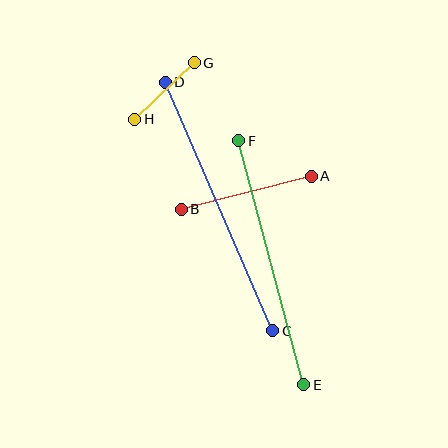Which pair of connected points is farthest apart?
Points C and D are farthest apart.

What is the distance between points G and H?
The distance is approximately 82 pixels.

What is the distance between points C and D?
The distance is approximately 270 pixels.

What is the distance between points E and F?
The distance is approximately 253 pixels.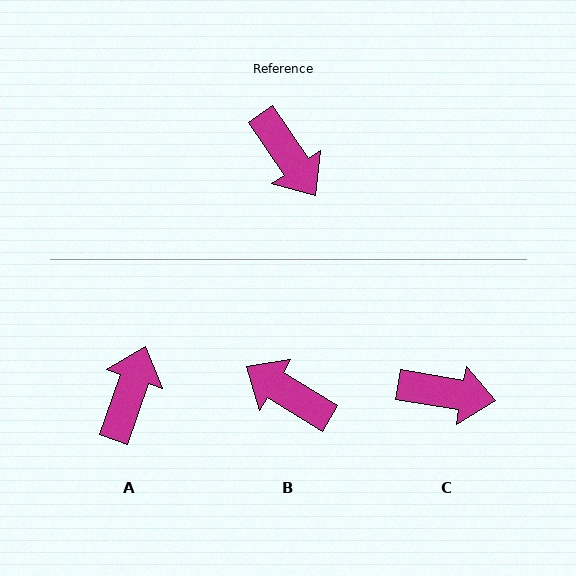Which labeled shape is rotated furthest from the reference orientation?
B, about 156 degrees away.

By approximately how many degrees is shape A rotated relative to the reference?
Approximately 127 degrees counter-clockwise.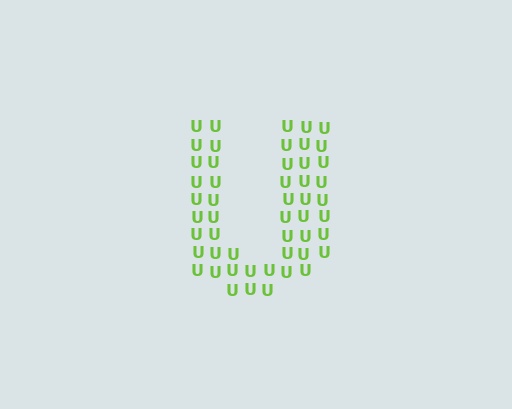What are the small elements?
The small elements are letter U's.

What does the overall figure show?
The overall figure shows the letter U.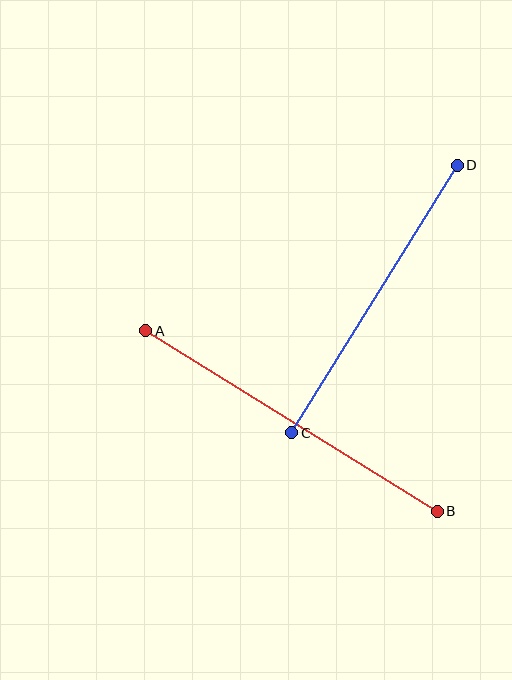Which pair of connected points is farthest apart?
Points A and B are farthest apart.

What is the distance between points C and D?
The distance is approximately 315 pixels.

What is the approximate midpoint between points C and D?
The midpoint is at approximately (374, 299) pixels.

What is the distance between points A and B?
The distance is approximately 342 pixels.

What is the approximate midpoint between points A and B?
The midpoint is at approximately (291, 421) pixels.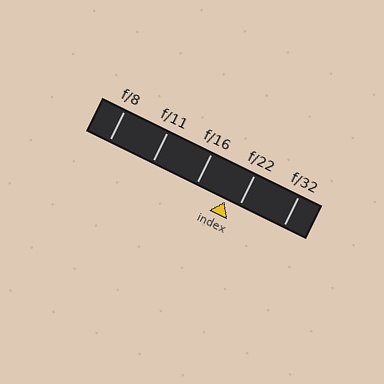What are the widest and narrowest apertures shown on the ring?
The widest aperture shown is f/8 and the narrowest is f/32.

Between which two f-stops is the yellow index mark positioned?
The index mark is between f/16 and f/22.